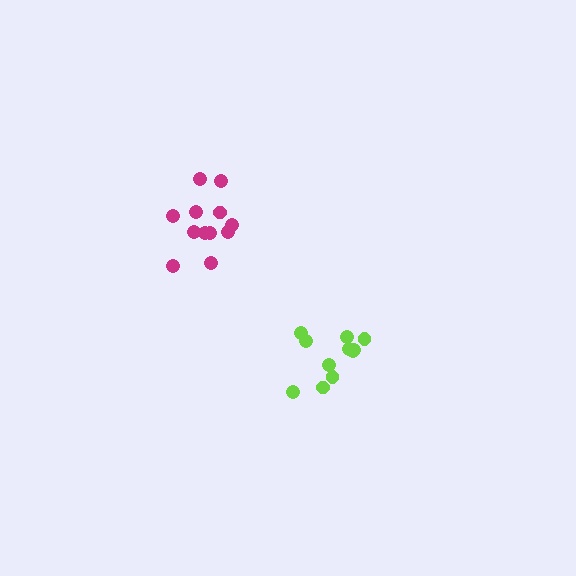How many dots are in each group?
Group 1: 11 dots, Group 2: 12 dots (23 total).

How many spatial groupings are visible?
There are 2 spatial groupings.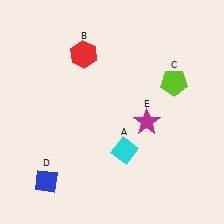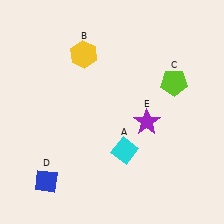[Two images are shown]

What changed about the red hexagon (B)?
In Image 1, B is red. In Image 2, it changed to yellow.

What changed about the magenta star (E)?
In Image 1, E is magenta. In Image 2, it changed to purple.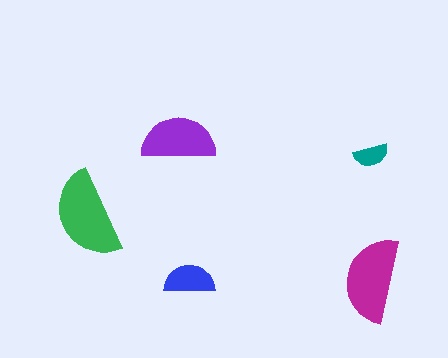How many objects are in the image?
There are 5 objects in the image.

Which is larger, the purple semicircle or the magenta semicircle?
The magenta one.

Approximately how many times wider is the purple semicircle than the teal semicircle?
About 2 times wider.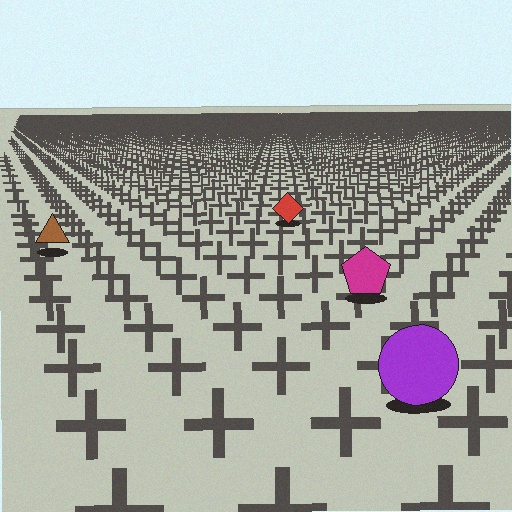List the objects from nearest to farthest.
From nearest to farthest: the purple circle, the magenta pentagon, the brown triangle, the red diamond.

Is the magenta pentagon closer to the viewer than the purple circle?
No. The purple circle is closer — you can tell from the texture gradient: the ground texture is coarser near it.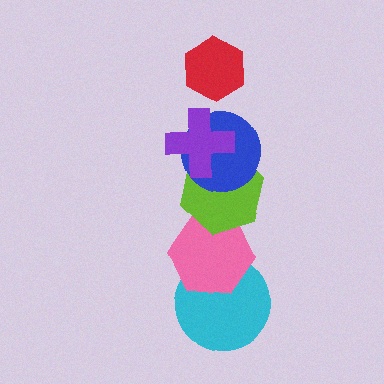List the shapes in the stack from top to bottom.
From top to bottom: the red hexagon, the purple cross, the blue circle, the lime hexagon, the pink hexagon, the cyan circle.